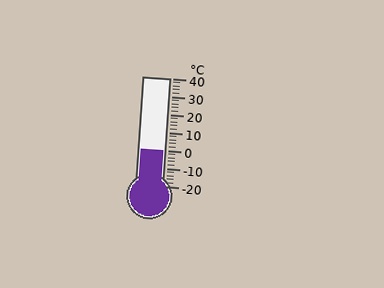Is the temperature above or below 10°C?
The temperature is below 10°C.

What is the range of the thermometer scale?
The thermometer scale ranges from -20°C to 40°C.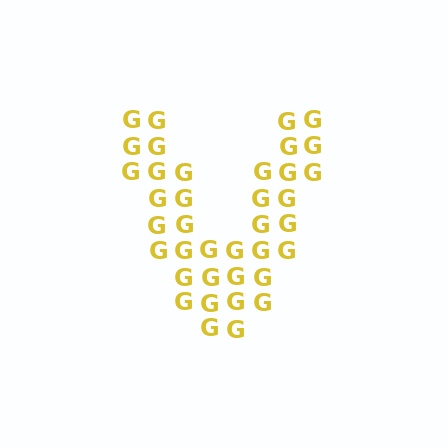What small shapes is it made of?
It is made of small letter G's.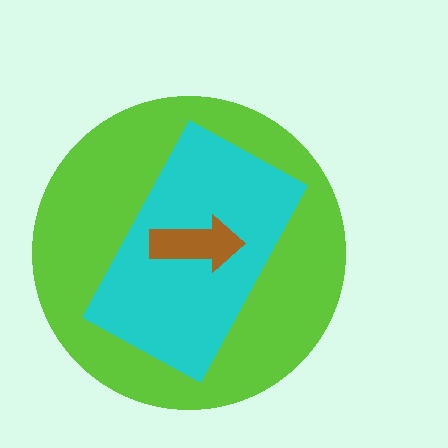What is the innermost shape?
The brown arrow.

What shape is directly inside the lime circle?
The cyan rectangle.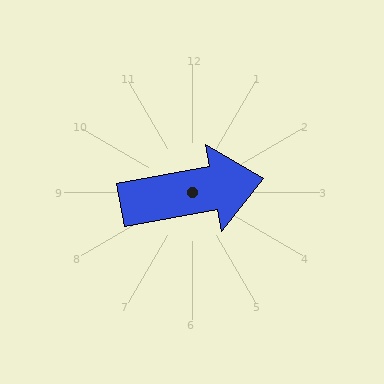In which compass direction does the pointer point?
East.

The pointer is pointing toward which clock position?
Roughly 3 o'clock.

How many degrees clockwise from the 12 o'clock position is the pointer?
Approximately 79 degrees.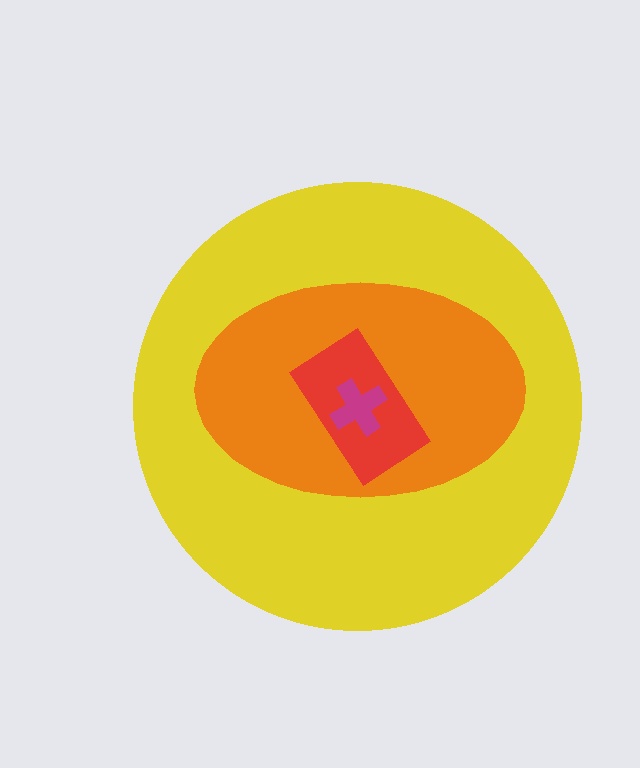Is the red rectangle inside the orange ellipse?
Yes.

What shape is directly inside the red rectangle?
The magenta cross.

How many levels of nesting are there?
4.